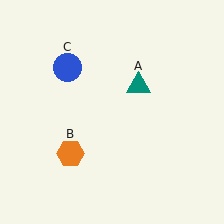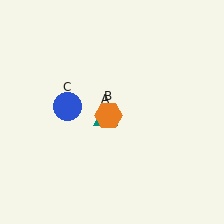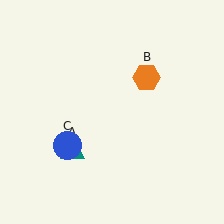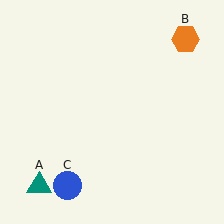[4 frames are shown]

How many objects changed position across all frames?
3 objects changed position: teal triangle (object A), orange hexagon (object B), blue circle (object C).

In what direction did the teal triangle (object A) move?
The teal triangle (object A) moved down and to the left.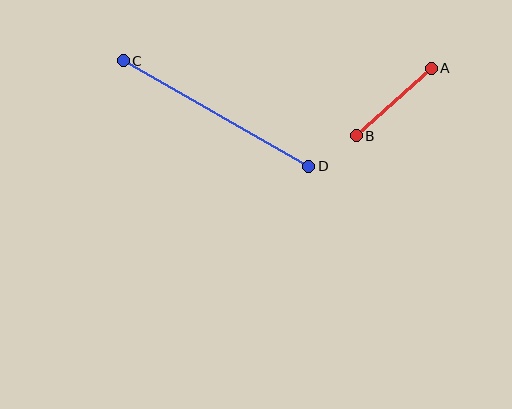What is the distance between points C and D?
The distance is approximately 214 pixels.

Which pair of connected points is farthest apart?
Points C and D are farthest apart.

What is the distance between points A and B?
The distance is approximately 101 pixels.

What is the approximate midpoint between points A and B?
The midpoint is at approximately (394, 102) pixels.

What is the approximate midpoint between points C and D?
The midpoint is at approximately (216, 113) pixels.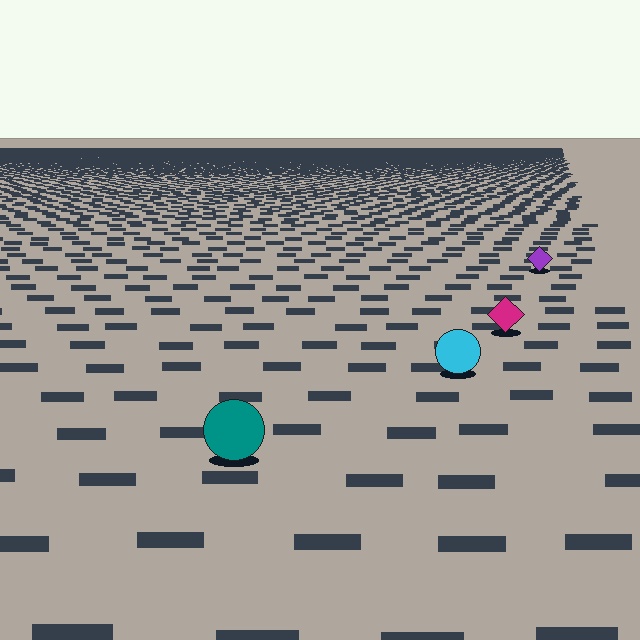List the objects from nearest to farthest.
From nearest to farthest: the teal circle, the cyan circle, the magenta diamond, the purple diamond.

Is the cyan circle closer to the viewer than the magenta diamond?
Yes. The cyan circle is closer — you can tell from the texture gradient: the ground texture is coarser near it.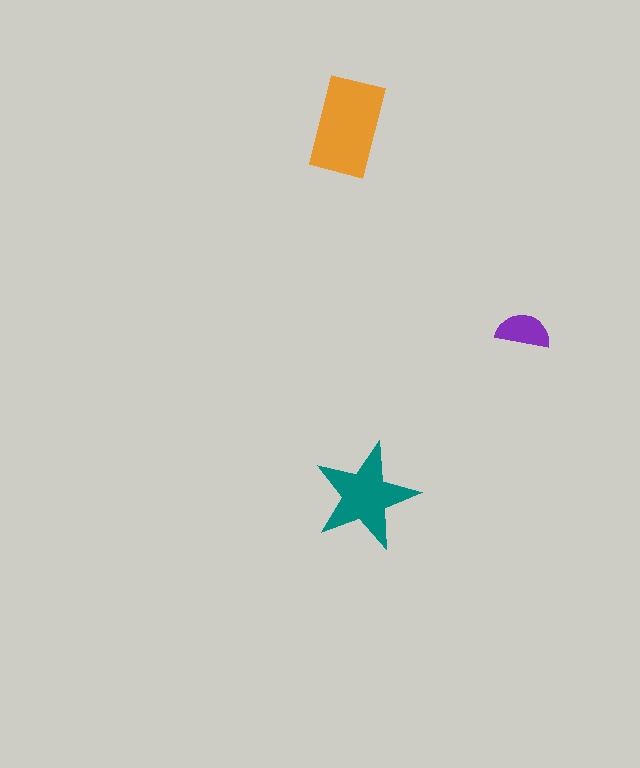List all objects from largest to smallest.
The orange rectangle, the teal star, the purple semicircle.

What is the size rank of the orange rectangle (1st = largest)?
1st.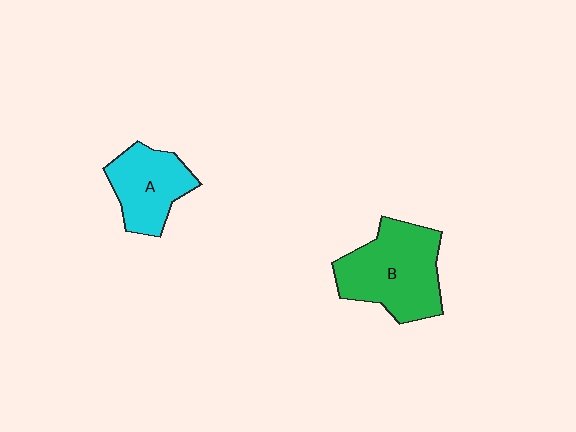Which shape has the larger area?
Shape B (green).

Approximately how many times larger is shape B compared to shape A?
Approximately 1.5 times.